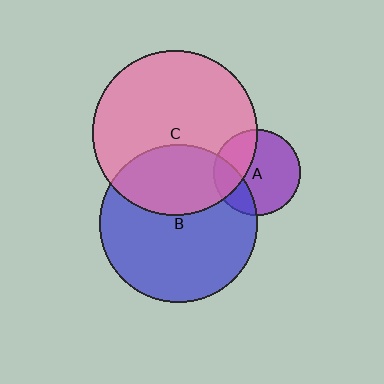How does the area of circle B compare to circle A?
Approximately 3.4 times.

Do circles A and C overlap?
Yes.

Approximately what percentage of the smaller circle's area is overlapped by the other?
Approximately 35%.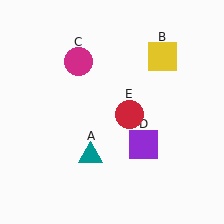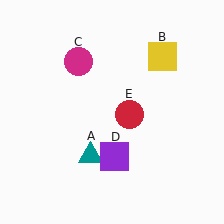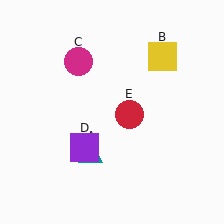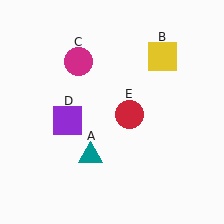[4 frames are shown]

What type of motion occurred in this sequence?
The purple square (object D) rotated clockwise around the center of the scene.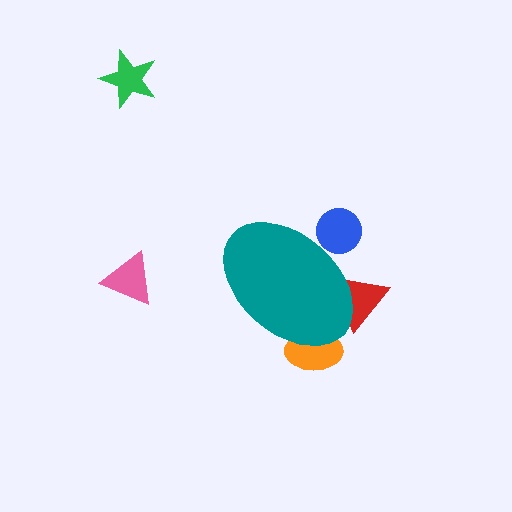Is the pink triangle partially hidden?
No, the pink triangle is fully visible.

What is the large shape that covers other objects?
A teal ellipse.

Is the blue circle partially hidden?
Yes, the blue circle is partially hidden behind the teal ellipse.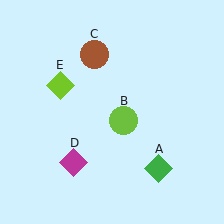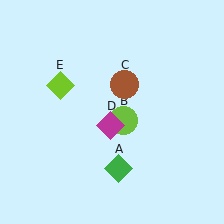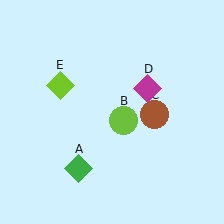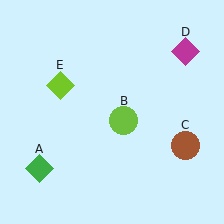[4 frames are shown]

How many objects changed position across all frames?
3 objects changed position: green diamond (object A), brown circle (object C), magenta diamond (object D).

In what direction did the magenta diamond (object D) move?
The magenta diamond (object D) moved up and to the right.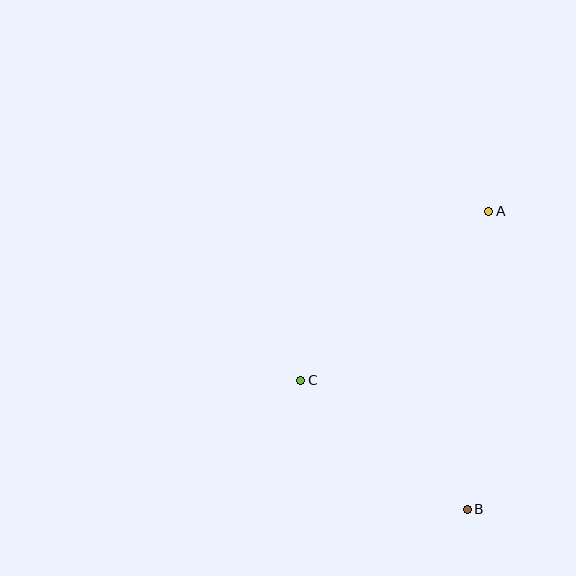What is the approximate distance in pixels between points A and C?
The distance between A and C is approximately 253 pixels.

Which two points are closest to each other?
Points B and C are closest to each other.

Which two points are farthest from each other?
Points A and B are farthest from each other.